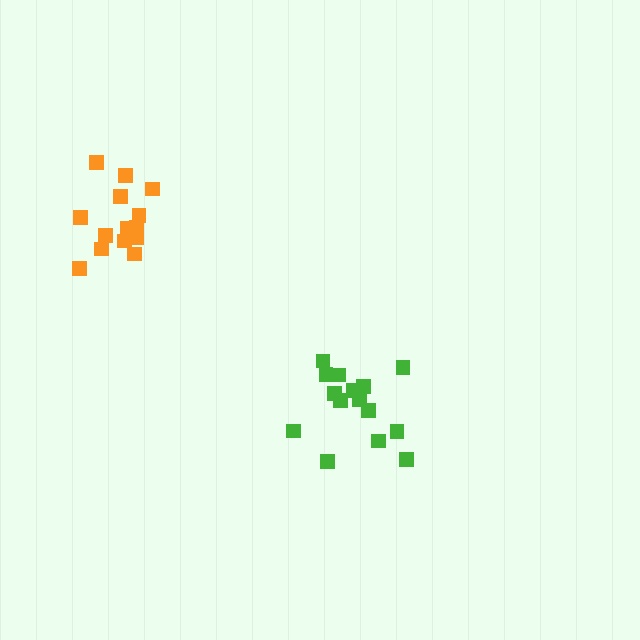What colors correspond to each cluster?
The clusters are colored: orange, green.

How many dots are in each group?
Group 1: 15 dots, Group 2: 15 dots (30 total).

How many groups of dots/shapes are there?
There are 2 groups.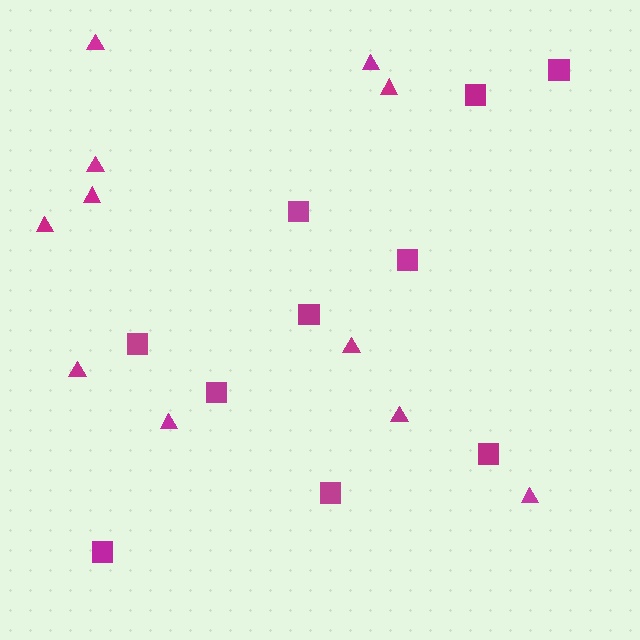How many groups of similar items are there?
There are 2 groups: one group of squares (10) and one group of triangles (11).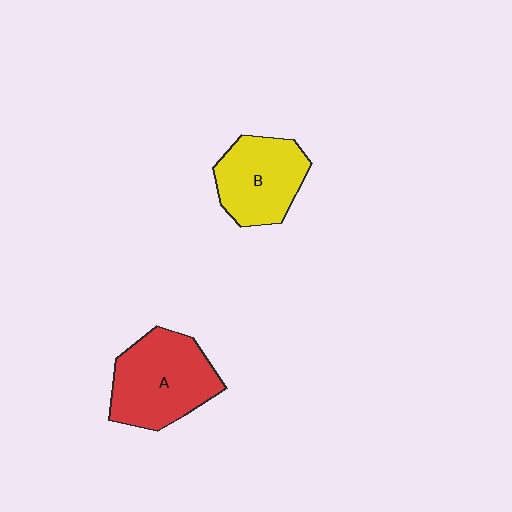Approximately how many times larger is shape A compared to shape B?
Approximately 1.2 times.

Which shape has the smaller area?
Shape B (yellow).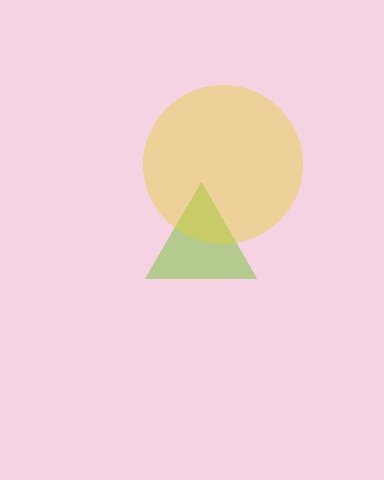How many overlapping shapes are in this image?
There are 2 overlapping shapes in the image.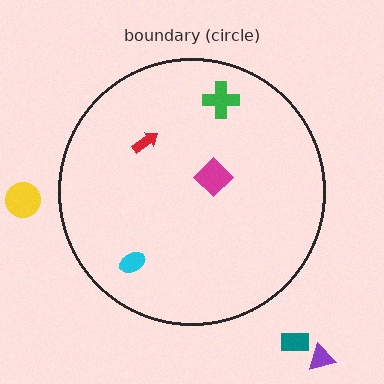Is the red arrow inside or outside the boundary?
Inside.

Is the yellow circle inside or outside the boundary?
Outside.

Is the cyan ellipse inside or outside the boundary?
Inside.